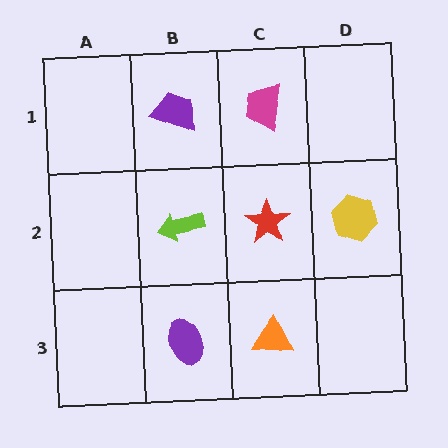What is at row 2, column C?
A red star.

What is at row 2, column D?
A yellow hexagon.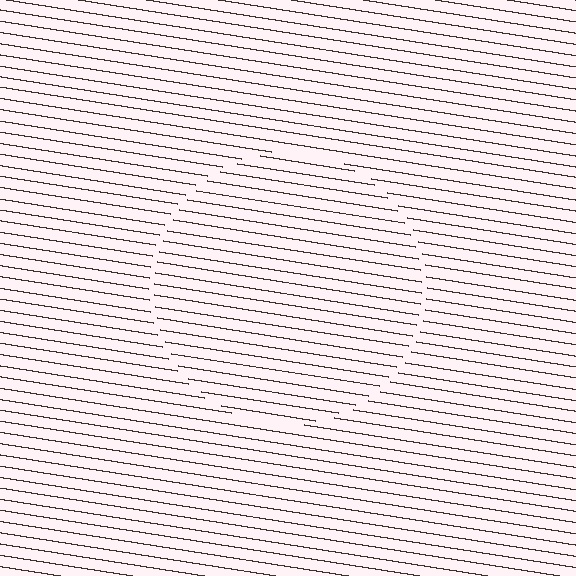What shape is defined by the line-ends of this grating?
An illusory circle. The interior of the shape contains the same grating, shifted by half a period — the contour is defined by the phase discontinuity where line-ends from the inner and outer gratings abut.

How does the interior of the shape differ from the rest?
The interior of the shape contains the same grating, shifted by half a period — the contour is defined by the phase discontinuity where line-ends from the inner and outer gratings abut.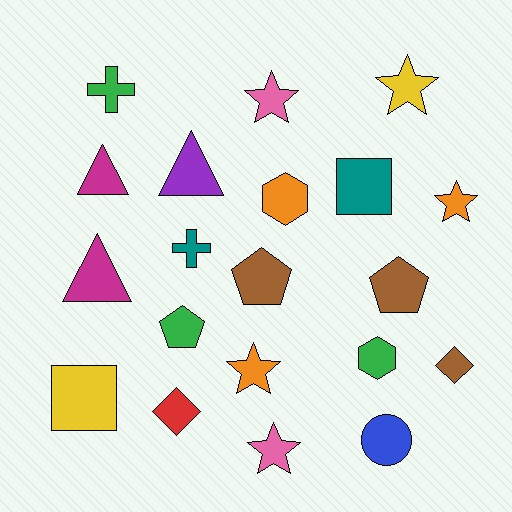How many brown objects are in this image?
There are 3 brown objects.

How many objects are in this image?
There are 20 objects.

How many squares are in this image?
There are 2 squares.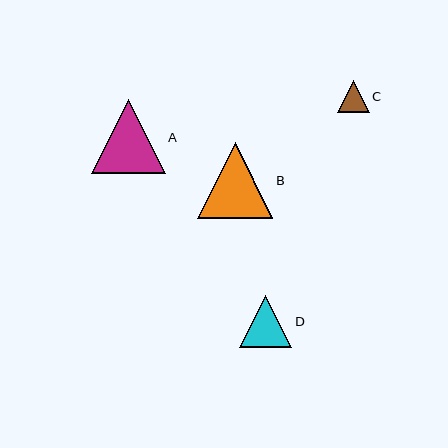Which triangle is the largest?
Triangle B is the largest with a size of approximately 75 pixels.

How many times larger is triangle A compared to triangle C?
Triangle A is approximately 2.3 times the size of triangle C.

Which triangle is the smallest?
Triangle C is the smallest with a size of approximately 32 pixels.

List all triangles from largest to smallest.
From largest to smallest: B, A, D, C.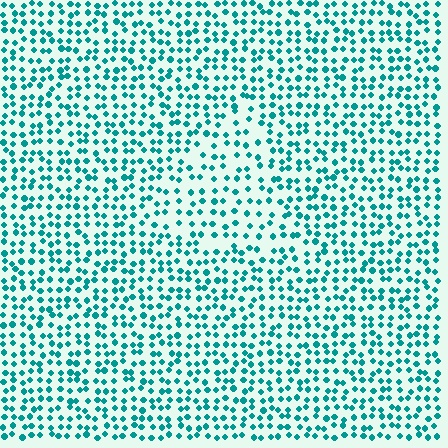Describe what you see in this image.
The image contains small teal elements arranged at two different densities. A triangle-shaped region is visible where the elements are less densely packed than the surrounding area.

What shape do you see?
I see a triangle.